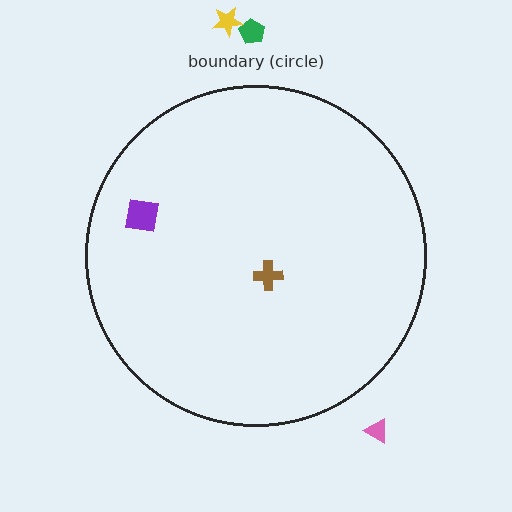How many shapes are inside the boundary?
2 inside, 3 outside.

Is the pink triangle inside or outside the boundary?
Outside.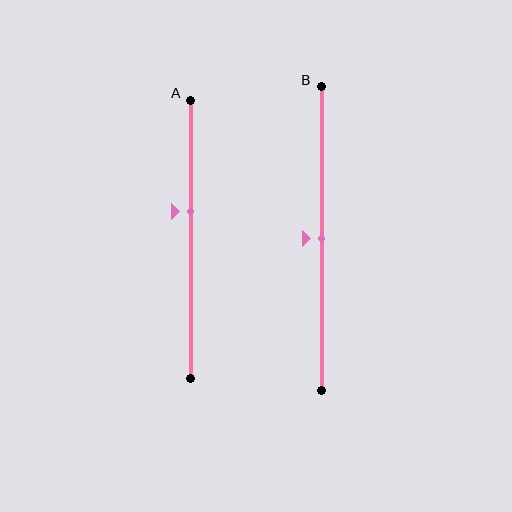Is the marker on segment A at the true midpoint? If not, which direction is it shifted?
No, the marker on segment A is shifted upward by about 10% of the segment length.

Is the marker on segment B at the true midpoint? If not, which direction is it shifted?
Yes, the marker on segment B is at the true midpoint.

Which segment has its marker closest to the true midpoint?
Segment B has its marker closest to the true midpoint.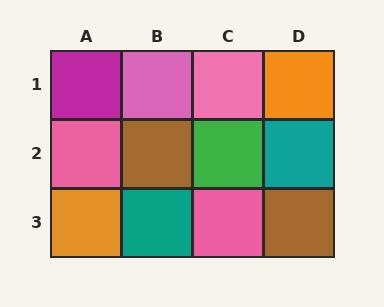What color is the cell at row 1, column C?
Pink.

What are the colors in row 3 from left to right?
Orange, teal, pink, brown.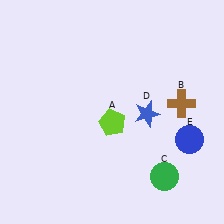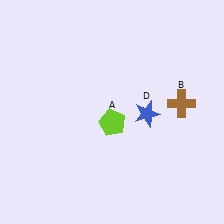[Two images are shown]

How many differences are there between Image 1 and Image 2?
There are 2 differences between the two images.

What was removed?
The green circle (C), the blue circle (E) were removed in Image 2.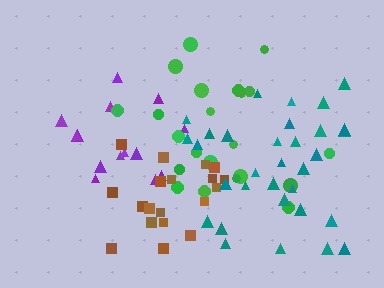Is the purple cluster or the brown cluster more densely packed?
Brown.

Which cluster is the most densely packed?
Teal.